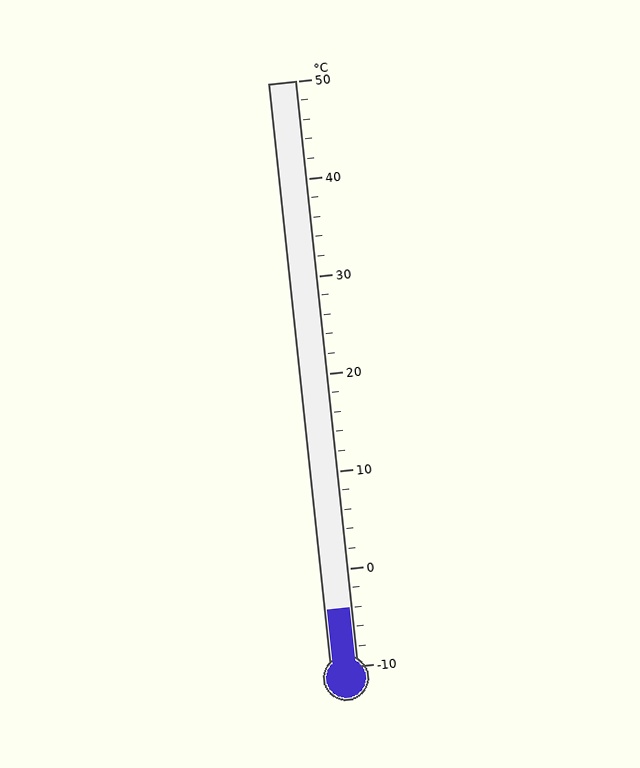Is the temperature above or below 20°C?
The temperature is below 20°C.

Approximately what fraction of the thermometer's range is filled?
The thermometer is filled to approximately 10% of its range.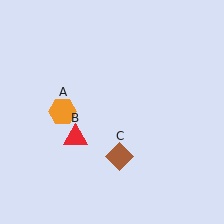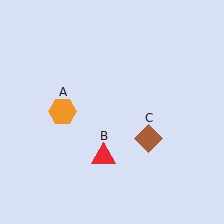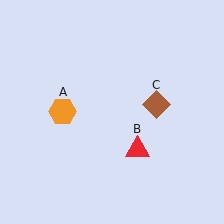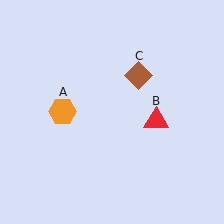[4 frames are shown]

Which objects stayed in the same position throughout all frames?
Orange hexagon (object A) remained stationary.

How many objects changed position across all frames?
2 objects changed position: red triangle (object B), brown diamond (object C).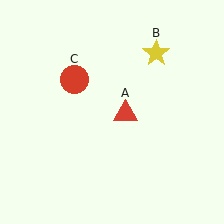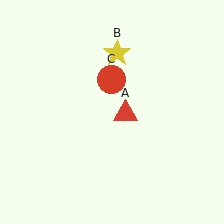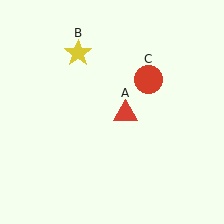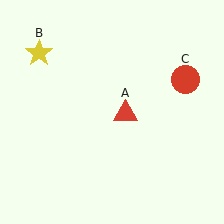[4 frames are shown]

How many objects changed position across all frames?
2 objects changed position: yellow star (object B), red circle (object C).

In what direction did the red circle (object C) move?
The red circle (object C) moved right.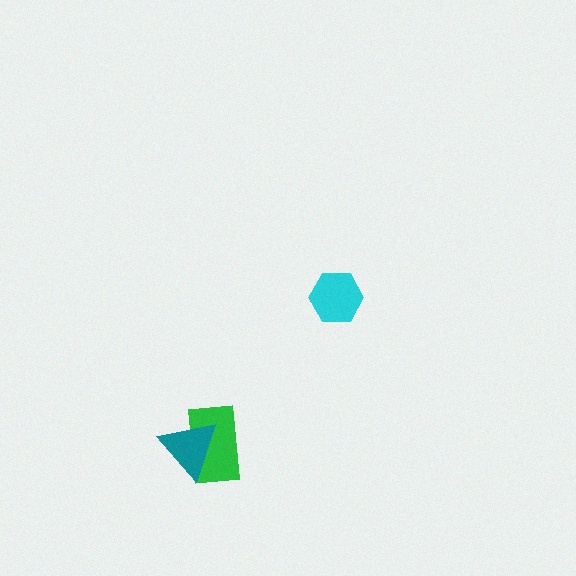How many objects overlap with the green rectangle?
1 object overlaps with the green rectangle.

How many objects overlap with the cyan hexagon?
0 objects overlap with the cyan hexagon.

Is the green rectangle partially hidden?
Yes, it is partially covered by another shape.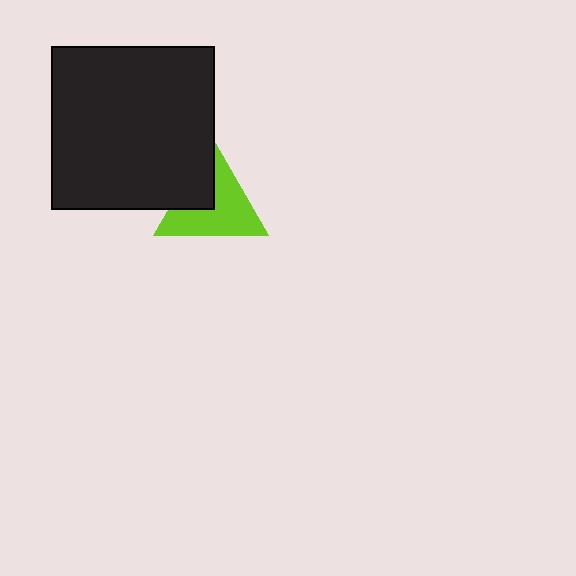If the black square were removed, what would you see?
You would see the complete lime triangle.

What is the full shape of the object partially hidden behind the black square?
The partially hidden object is a lime triangle.